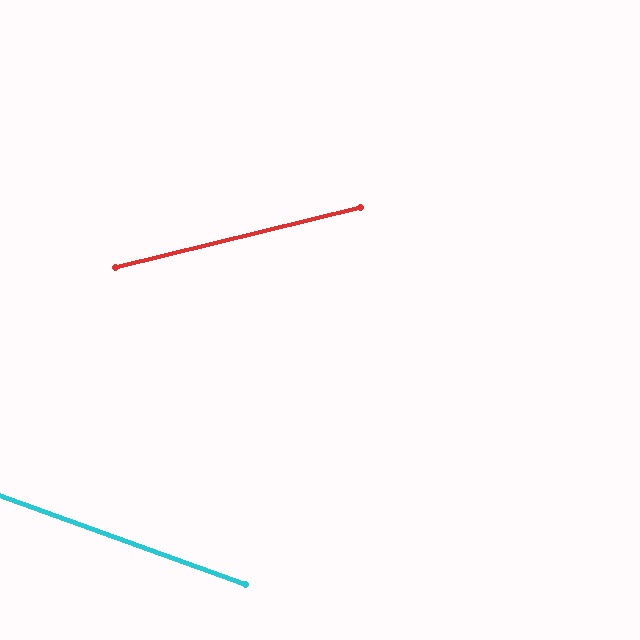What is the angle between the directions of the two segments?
Approximately 34 degrees.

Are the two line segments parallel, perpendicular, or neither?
Neither parallel nor perpendicular — they differ by about 34°.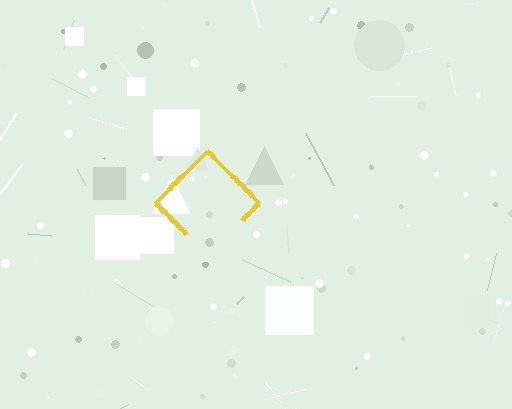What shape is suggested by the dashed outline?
The dashed outline suggests a diamond.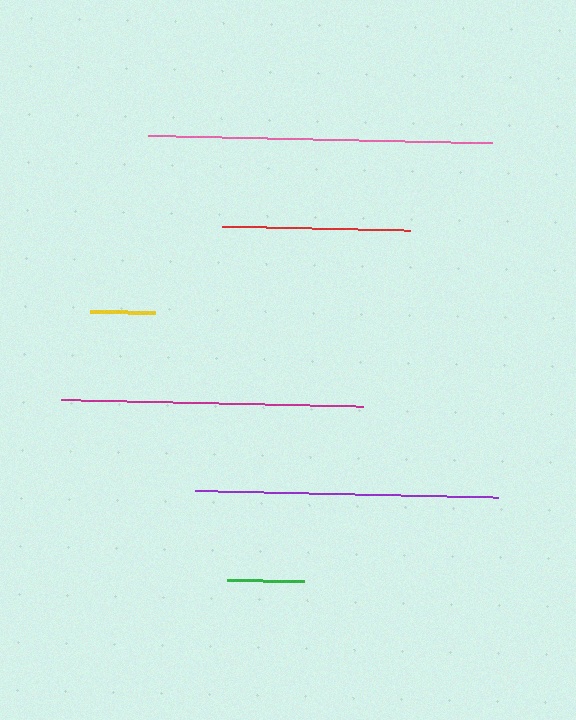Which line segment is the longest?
The pink line is the longest at approximately 344 pixels.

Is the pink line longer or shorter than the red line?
The pink line is longer than the red line.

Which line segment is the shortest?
The yellow line is the shortest at approximately 65 pixels.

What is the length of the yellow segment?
The yellow segment is approximately 65 pixels long.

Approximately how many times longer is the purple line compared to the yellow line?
The purple line is approximately 4.6 times the length of the yellow line.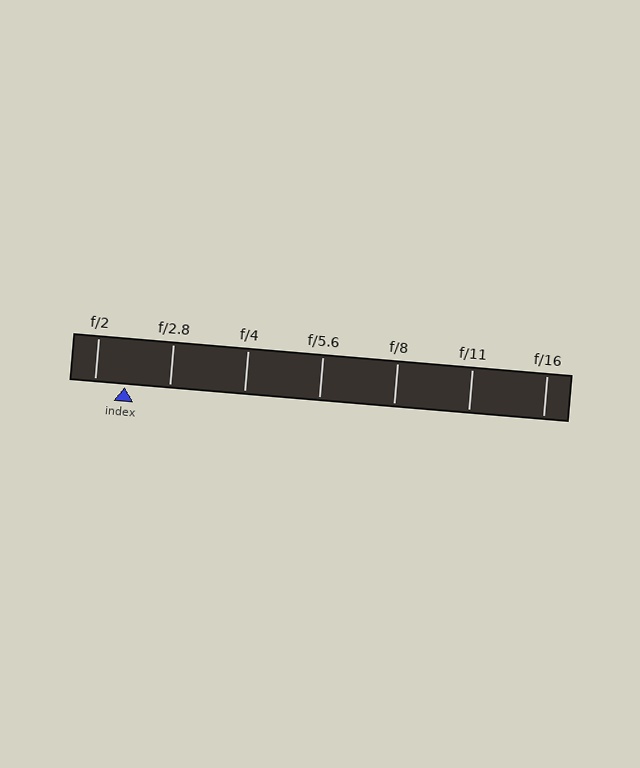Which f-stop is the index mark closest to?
The index mark is closest to f/2.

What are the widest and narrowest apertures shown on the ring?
The widest aperture shown is f/2 and the narrowest is f/16.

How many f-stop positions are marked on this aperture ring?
There are 7 f-stop positions marked.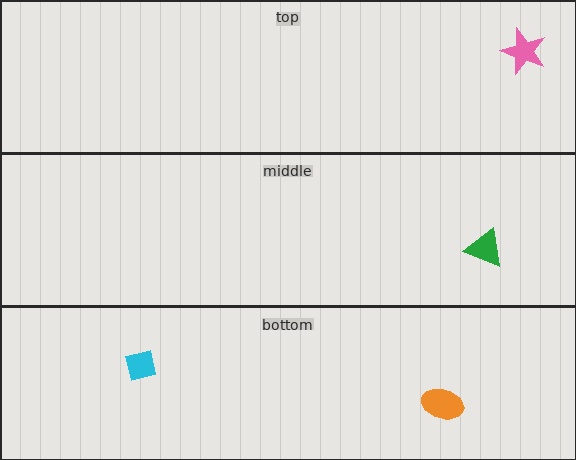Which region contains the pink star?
The top region.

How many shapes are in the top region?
1.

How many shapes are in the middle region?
1.